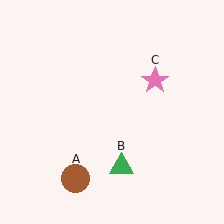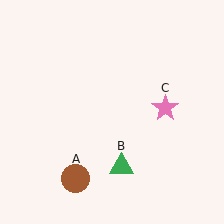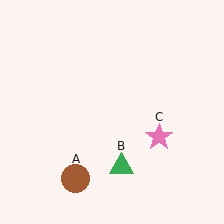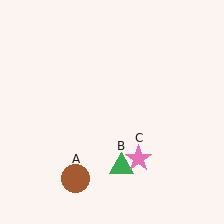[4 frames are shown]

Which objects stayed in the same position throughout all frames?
Brown circle (object A) and green triangle (object B) remained stationary.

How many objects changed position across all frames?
1 object changed position: pink star (object C).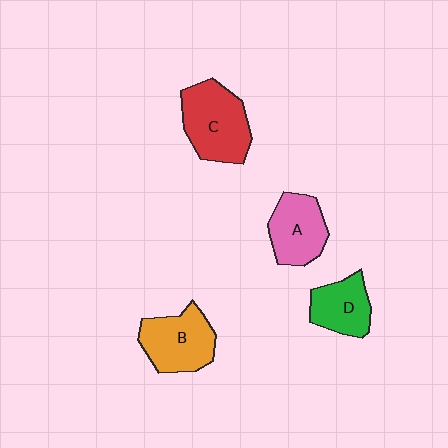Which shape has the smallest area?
Shape D (green).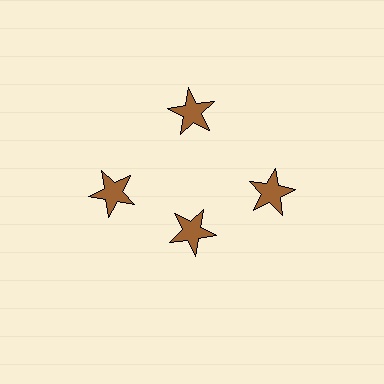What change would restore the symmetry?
The symmetry would be restored by moving it outward, back onto the ring so that all 4 stars sit at equal angles and equal distance from the center.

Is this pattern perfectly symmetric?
No. The 4 brown stars are arranged in a ring, but one element near the 6 o'clock position is pulled inward toward the center, breaking the 4-fold rotational symmetry.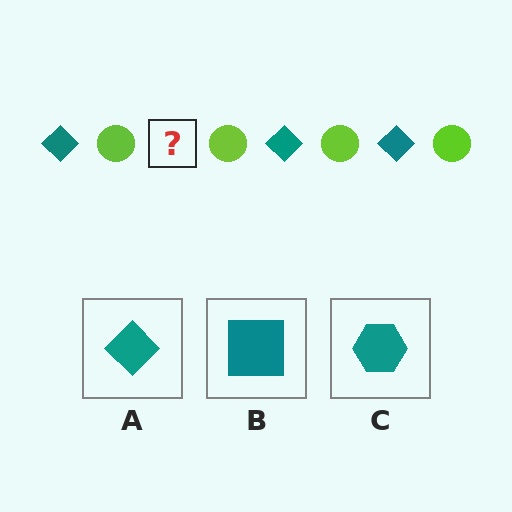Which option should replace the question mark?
Option A.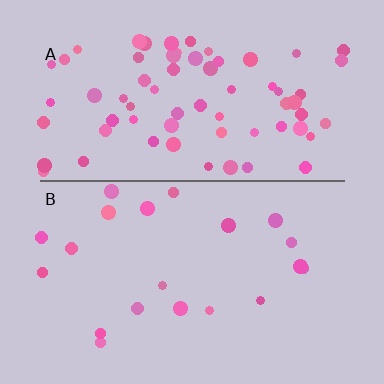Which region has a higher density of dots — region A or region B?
A (the top).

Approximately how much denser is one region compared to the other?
Approximately 3.4× — region A over region B.